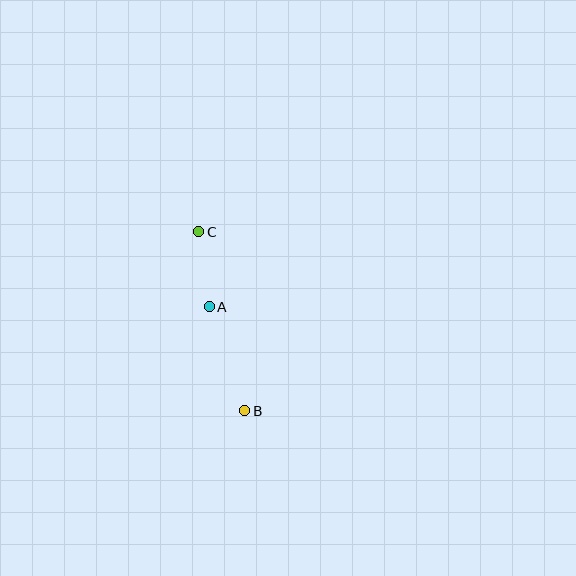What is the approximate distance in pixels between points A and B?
The distance between A and B is approximately 110 pixels.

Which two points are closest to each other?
Points A and C are closest to each other.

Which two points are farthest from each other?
Points B and C are farthest from each other.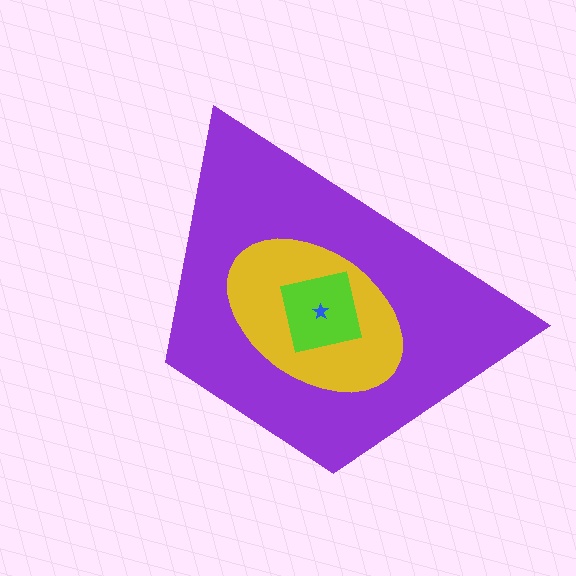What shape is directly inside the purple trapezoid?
The yellow ellipse.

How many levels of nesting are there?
4.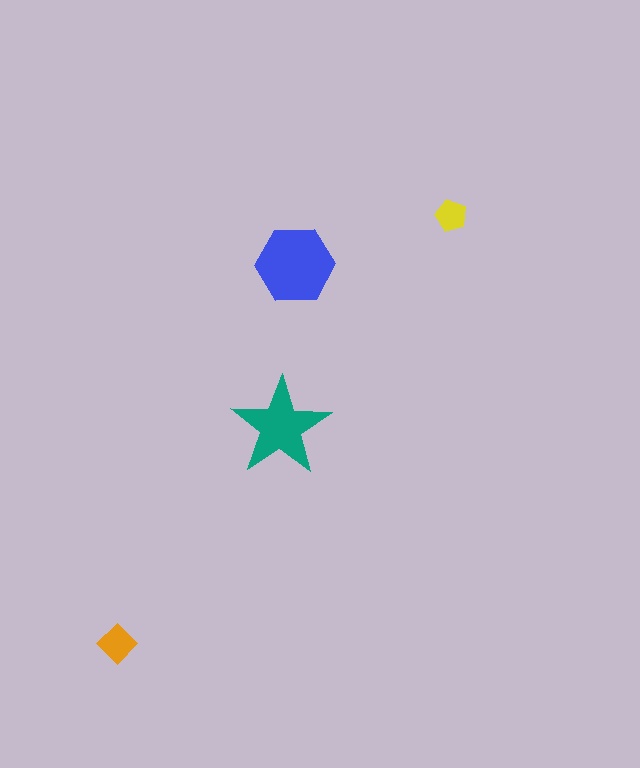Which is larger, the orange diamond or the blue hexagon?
The blue hexagon.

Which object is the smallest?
The yellow pentagon.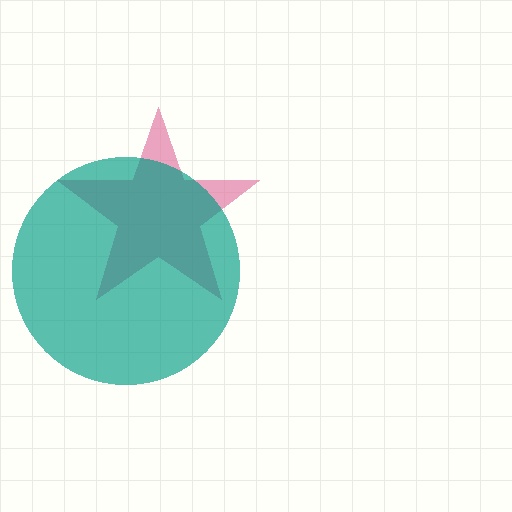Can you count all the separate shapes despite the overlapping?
Yes, there are 2 separate shapes.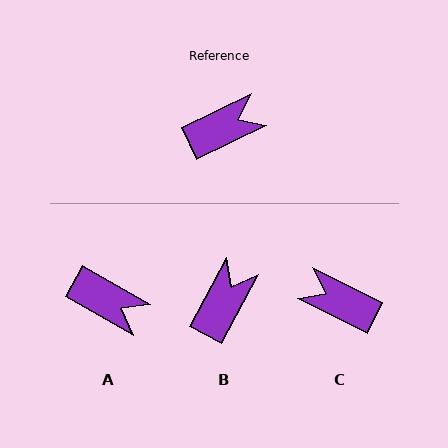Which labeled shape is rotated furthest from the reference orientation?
C, about 128 degrees away.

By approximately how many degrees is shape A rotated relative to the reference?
Approximately 56 degrees clockwise.